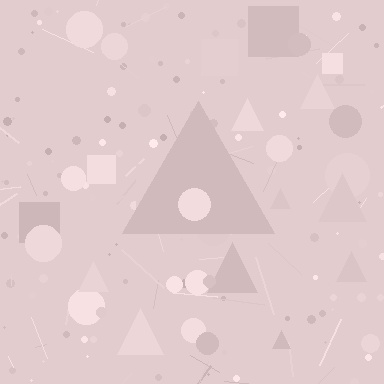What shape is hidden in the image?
A triangle is hidden in the image.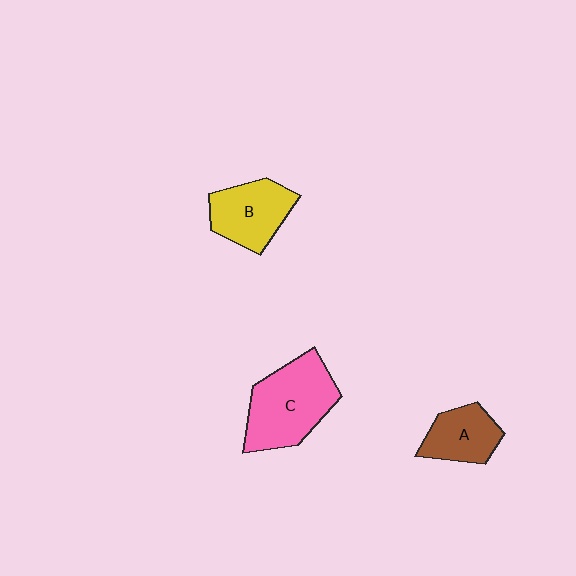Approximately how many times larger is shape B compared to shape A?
Approximately 1.2 times.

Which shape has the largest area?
Shape C (pink).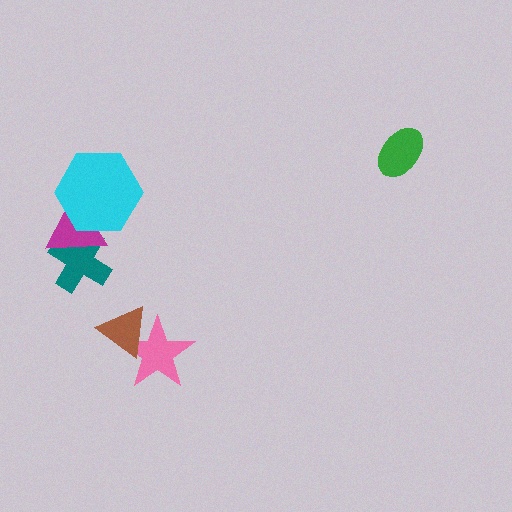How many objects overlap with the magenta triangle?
2 objects overlap with the magenta triangle.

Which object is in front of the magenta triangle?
The cyan hexagon is in front of the magenta triangle.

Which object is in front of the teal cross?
The magenta triangle is in front of the teal cross.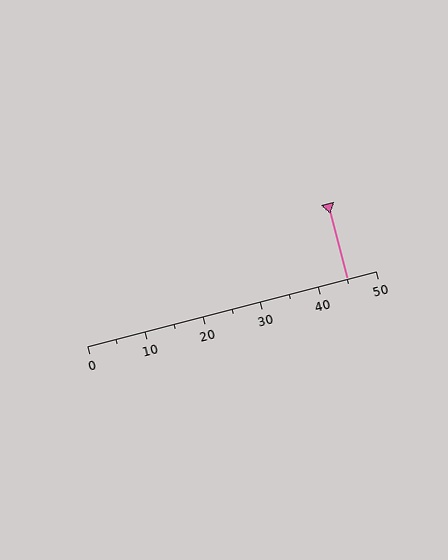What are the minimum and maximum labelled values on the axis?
The axis runs from 0 to 50.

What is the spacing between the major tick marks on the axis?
The major ticks are spaced 10 apart.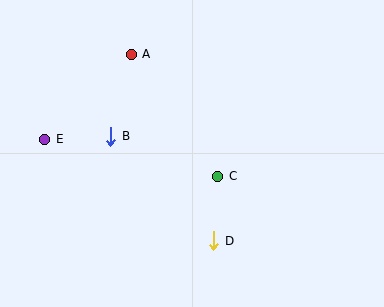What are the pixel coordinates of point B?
Point B is at (111, 136).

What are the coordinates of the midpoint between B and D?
The midpoint between B and D is at (162, 188).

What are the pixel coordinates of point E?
Point E is at (45, 139).